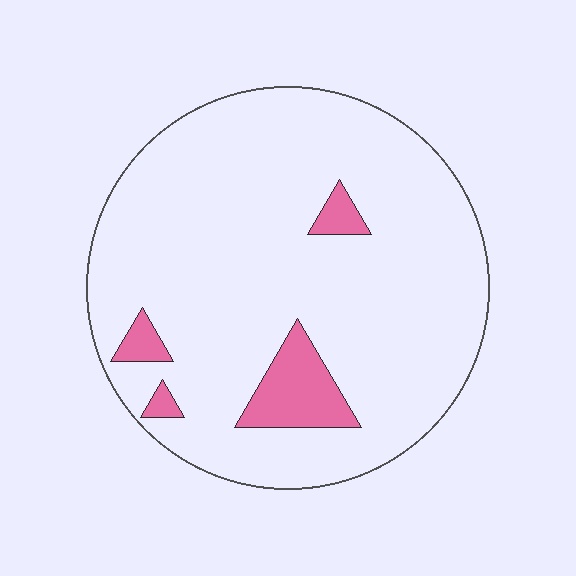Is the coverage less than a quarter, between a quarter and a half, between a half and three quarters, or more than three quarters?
Less than a quarter.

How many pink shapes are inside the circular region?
4.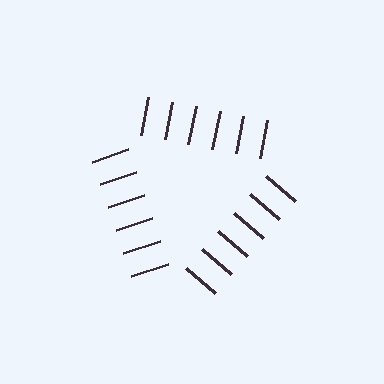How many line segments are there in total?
18 — 6 along each of the 3 edges.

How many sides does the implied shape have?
3 sides — the line-ends trace a triangle.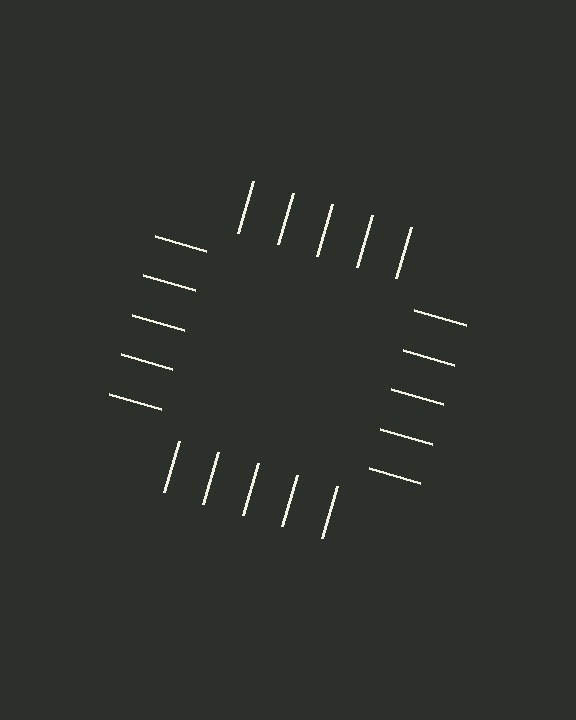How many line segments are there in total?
20 — 5 along each of the 4 edges.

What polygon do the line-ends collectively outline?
An illusory square — the line segments terminate on its edges but no continuous stroke is drawn.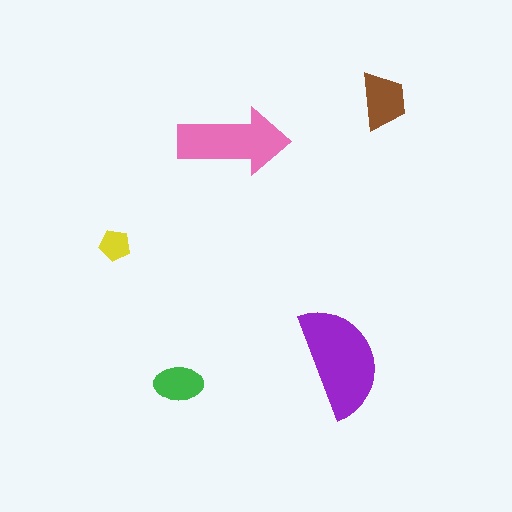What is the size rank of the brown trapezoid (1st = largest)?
3rd.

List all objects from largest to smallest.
The purple semicircle, the pink arrow, the brown trapezoid, the green ellipse, the yellow pentagon.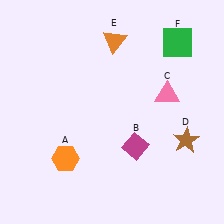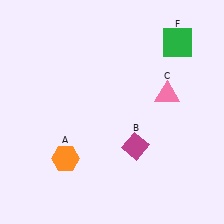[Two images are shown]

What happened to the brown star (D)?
The brown star (D) was removed in Image 2. It was in the bottom-right area of Image 1.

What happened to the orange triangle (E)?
The orange triangle (E) was removed in Image 2. It was in the top-right area of Image 1.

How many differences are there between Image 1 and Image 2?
There are 2 differences between the two images.